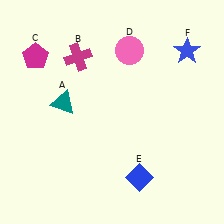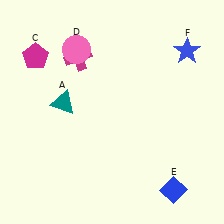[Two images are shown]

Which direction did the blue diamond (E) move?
The blue diamond (E) moved right.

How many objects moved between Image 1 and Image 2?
2 objects moved between the two images.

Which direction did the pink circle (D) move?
The pink circle (D) moved left.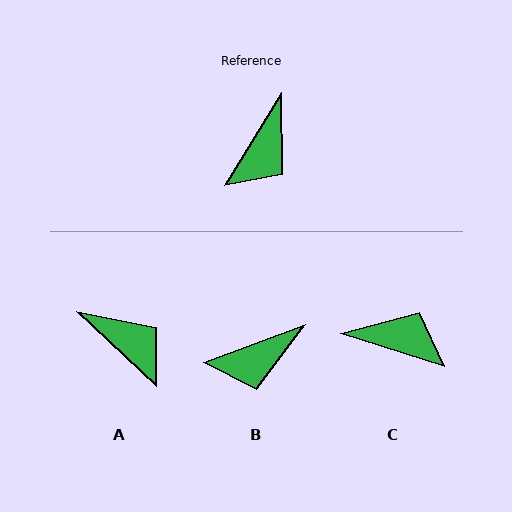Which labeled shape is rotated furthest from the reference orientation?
C, about 104 degrees away.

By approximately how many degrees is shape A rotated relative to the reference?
Approximately 79 degrees counter-clockwise.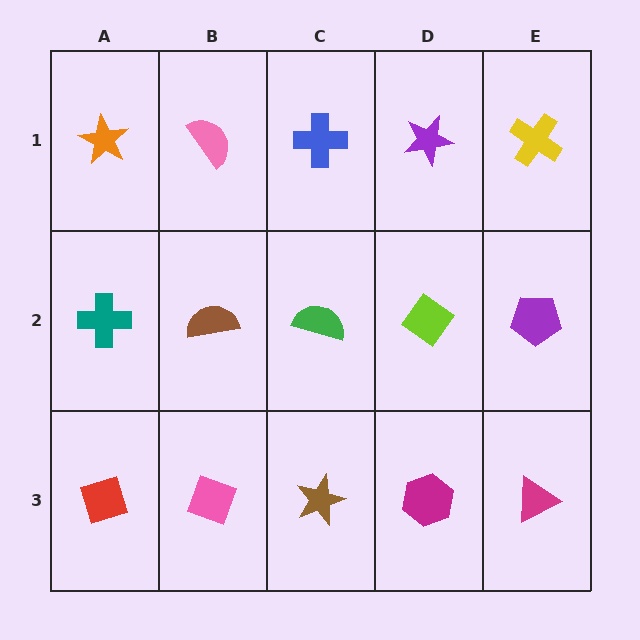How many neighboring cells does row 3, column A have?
2.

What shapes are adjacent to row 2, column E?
A yellow cross (row 1, column E), a magenta triangle (row 3, column E), a lime diamond (row 2, column D).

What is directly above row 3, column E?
A purple pentagon.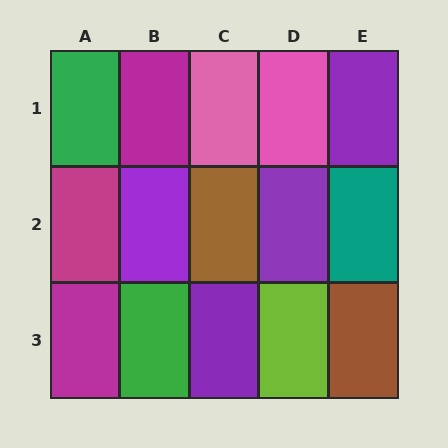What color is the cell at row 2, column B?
Purple.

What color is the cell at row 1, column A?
Green.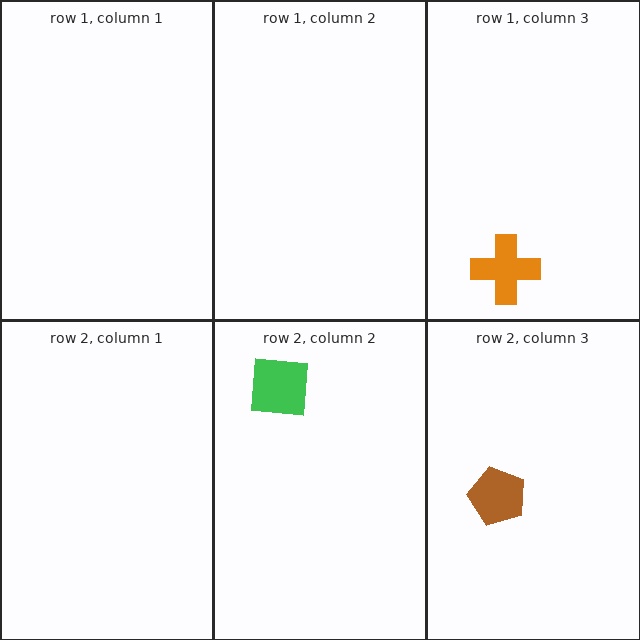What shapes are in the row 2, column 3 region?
The brown pentagon.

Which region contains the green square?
The row 2, column 2 region.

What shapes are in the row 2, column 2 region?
The green square.